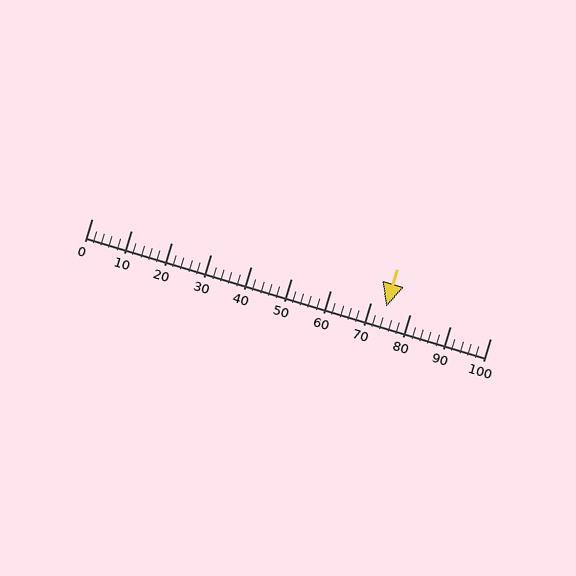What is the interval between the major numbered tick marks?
The major tick marks are spaced 10 units apart.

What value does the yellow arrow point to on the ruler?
The yellow arrow points to approximately 74.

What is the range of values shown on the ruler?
The ruler shows values from 0 to 100.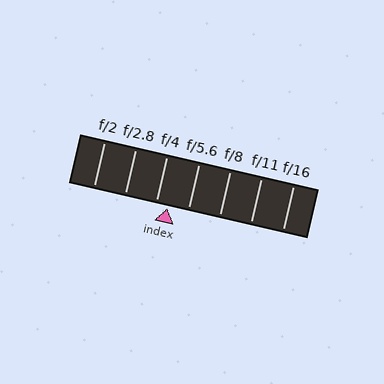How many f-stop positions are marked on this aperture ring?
There are 7 f-stop positions marked.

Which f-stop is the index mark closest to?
The index mark is closest to f/4.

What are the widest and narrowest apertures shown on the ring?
The widest aperture shown is f/2 and the narrowest is f/16.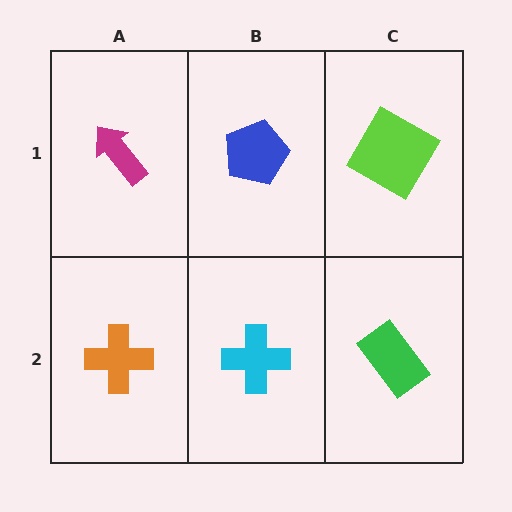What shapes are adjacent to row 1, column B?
A cyan cross (row 2, column B), a magenta arrow (row 1, column A), a lime diamond (row 1, column C).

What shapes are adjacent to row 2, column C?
A lime diamond (row 1, column C), a cyan cross (row 2, column B).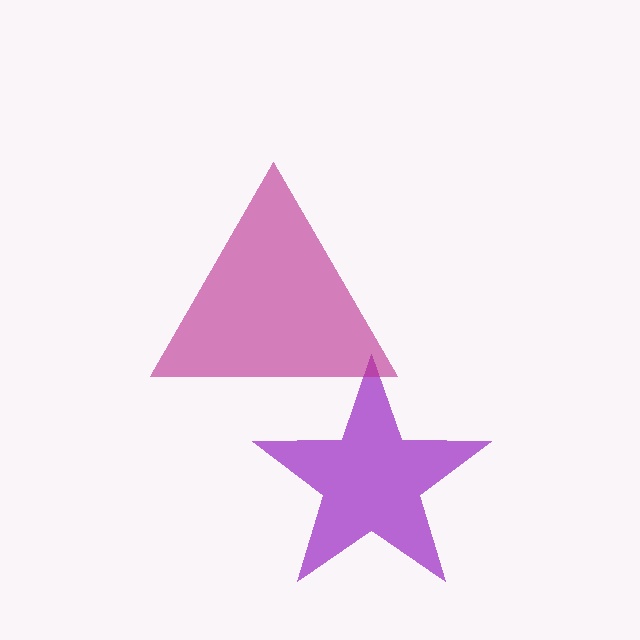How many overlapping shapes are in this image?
There are 2 overlapping shapes in the image.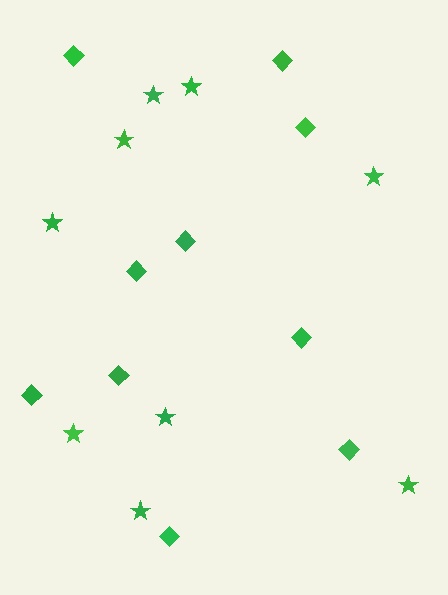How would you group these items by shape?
There are 2 groups: one group of diamonds (10) and one group of stars (9).